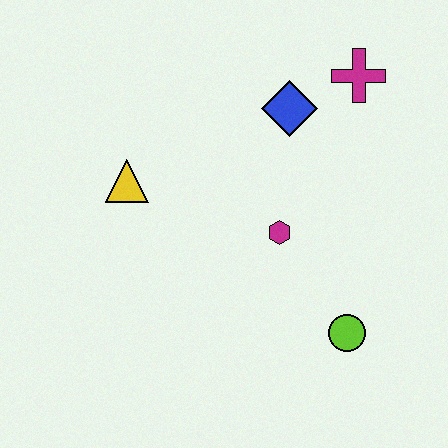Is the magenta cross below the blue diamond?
No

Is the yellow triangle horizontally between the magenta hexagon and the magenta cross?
No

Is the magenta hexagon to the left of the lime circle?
Yes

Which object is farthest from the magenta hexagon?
The magenta cross is farthest from the magenta hexagon.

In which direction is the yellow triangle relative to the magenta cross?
The yellow triangle is to the left of the magenta cross.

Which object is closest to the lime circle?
The magenta hexagon is closest to the lime circle.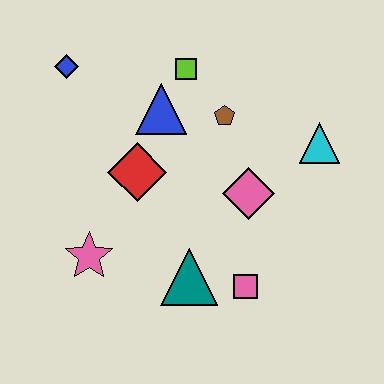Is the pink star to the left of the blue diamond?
No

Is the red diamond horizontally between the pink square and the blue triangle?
No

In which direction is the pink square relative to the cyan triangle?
The pink square is below the cyan triangle.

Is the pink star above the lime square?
No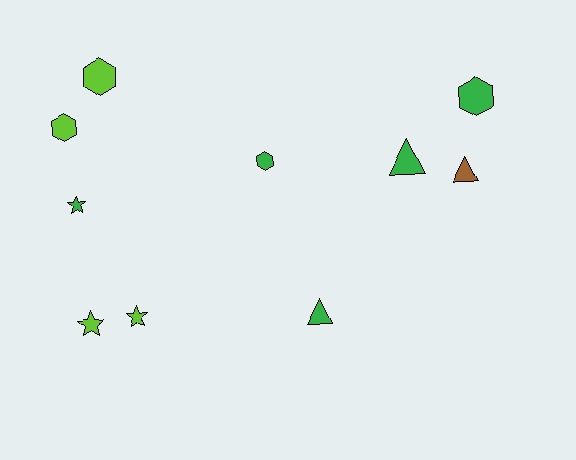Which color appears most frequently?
Green, with 5 objects.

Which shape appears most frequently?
Hexagon, with 4 objects.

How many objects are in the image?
There are 10 objects.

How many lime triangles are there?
There are no lime triangles.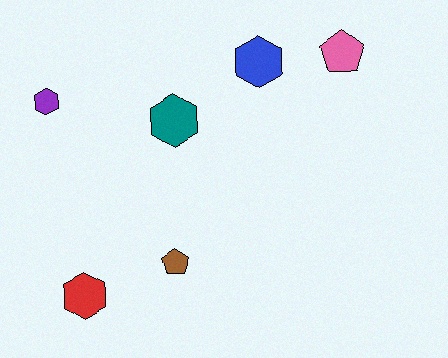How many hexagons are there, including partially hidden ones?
There are 4 hexagons.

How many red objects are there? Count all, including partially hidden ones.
There is 1 red object.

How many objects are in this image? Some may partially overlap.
There are 6 objects.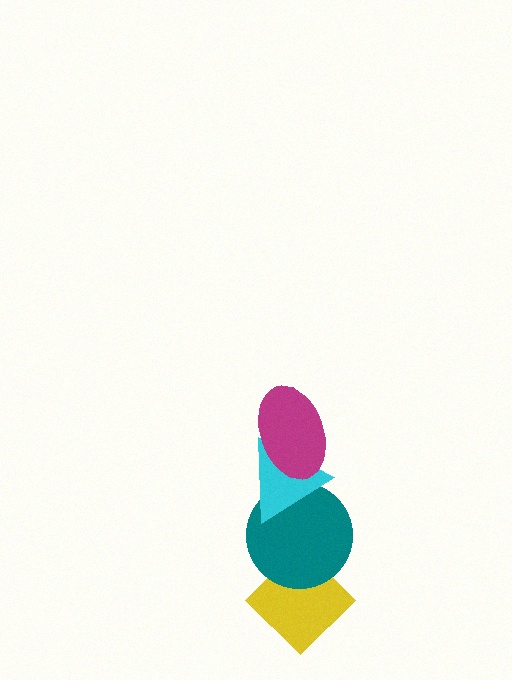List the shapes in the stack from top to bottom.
From top to bottom: the magenta ellipse, the cyan triangle, the teal circle, the yellow diamond.